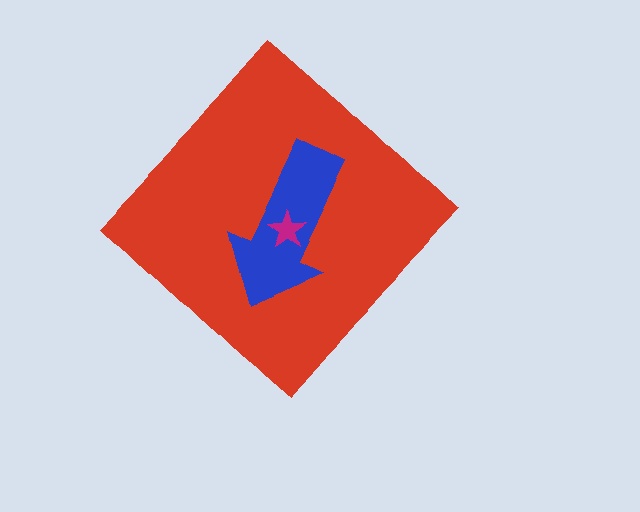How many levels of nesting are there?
3.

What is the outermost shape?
The red diamond.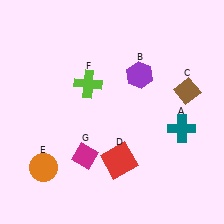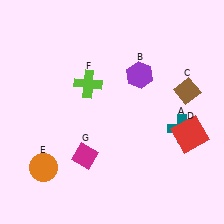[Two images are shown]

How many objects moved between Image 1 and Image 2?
1 object moved between the two images.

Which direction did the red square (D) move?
The red square (D) moved right.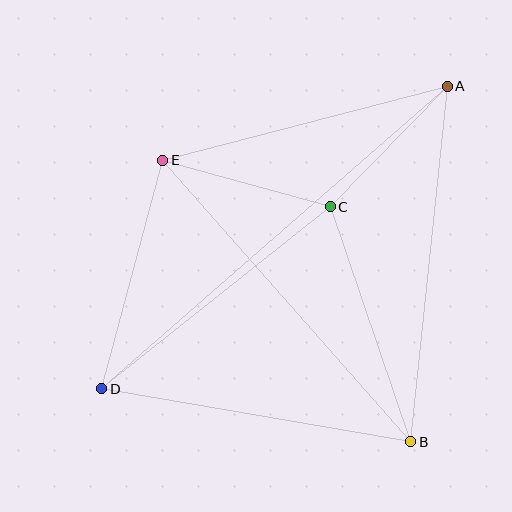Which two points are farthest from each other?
Points A and D are farthest from each other.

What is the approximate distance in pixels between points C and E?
The distance between C and E is approximately 174 pixels.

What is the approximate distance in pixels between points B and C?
The distance between B and C is approximately 248 pixels.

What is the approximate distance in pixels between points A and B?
The distance between A and B is approximately 357 pixels.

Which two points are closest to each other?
Points A and C are closest to each other.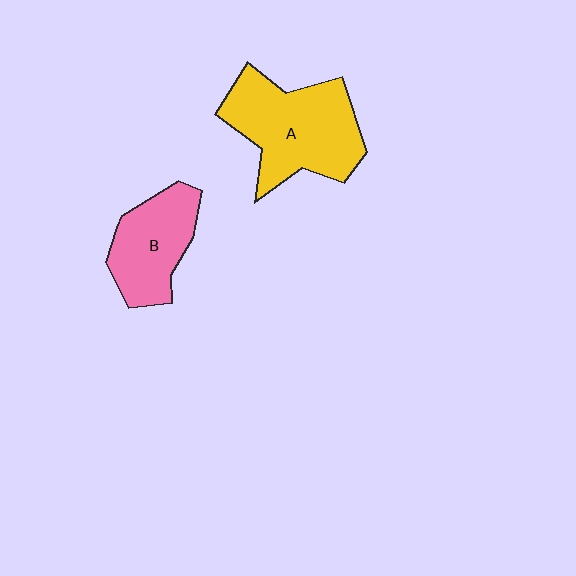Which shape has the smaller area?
Shape B (pink).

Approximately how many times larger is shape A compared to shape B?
Approximately 1.5 times.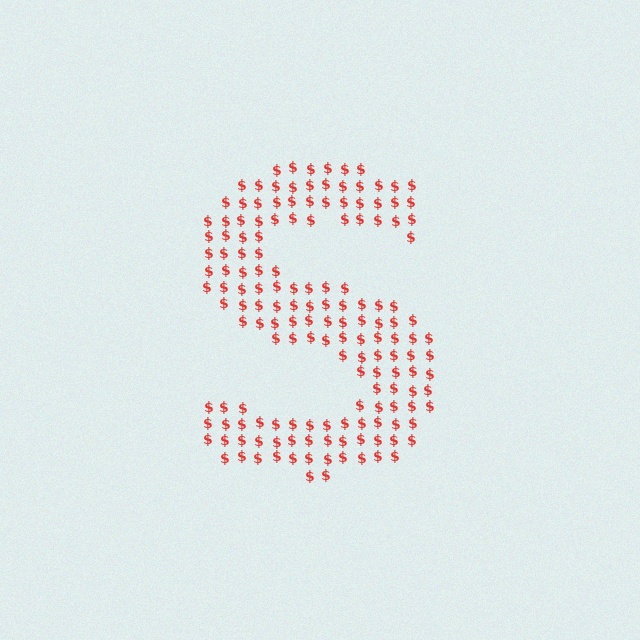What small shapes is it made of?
It is made of small dollar signs.